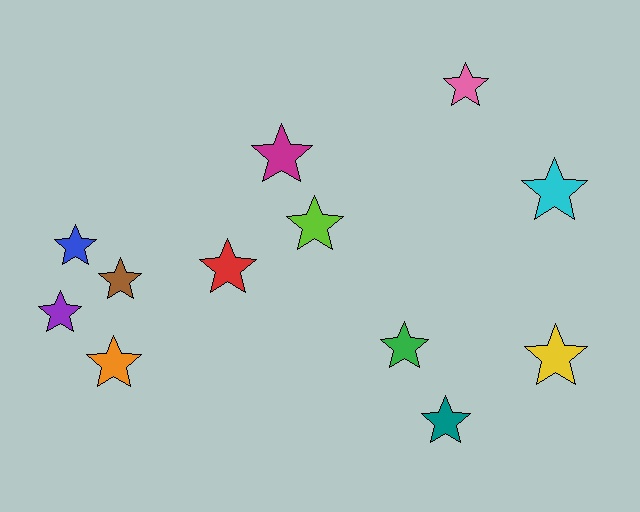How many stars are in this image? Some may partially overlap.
There are 12 stars.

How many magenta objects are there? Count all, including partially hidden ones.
There is 1 magenta object.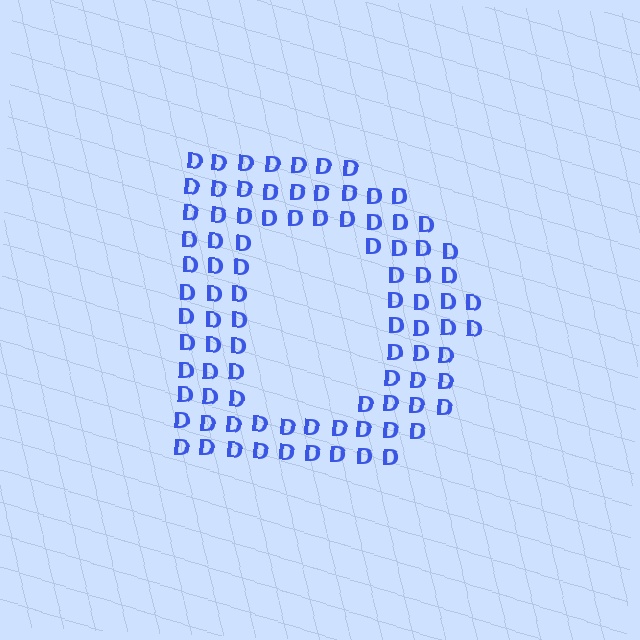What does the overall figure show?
The overall figure shows the letter D.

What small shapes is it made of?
It is made of small letter D's.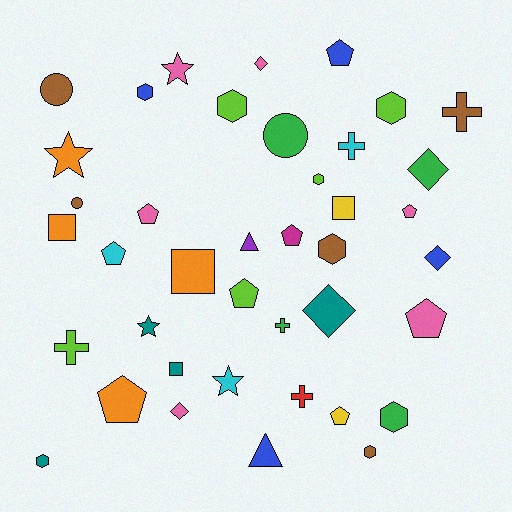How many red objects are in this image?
There is 1 red object.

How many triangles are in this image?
There are 2 triangles.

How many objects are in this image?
There are 40 objects.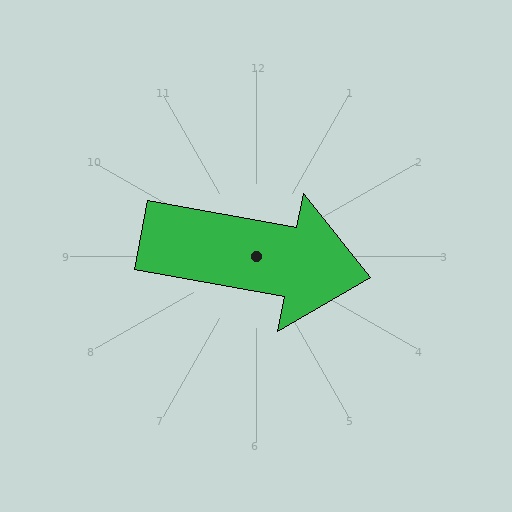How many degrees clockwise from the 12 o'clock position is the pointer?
Approximately 101 degrees.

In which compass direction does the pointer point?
East.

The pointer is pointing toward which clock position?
Roughly 3 o'clock.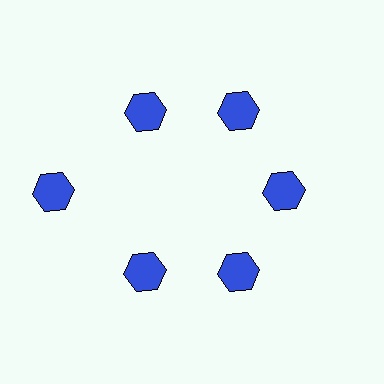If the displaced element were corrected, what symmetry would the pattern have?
It would have 6-fold rotational symmetry — the pattern would map onto itself every 60 degrees.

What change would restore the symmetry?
The symmetry would be restored by moving it inward, back onto the ring so that all 6 hexagons sit at equal angles and equal distance from the center.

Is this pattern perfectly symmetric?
No. The 6 blue hexagons are arranged in a ring, but one element near the 9 o'clock position is pushed outward from the center, breaking the 6-fold rotational symmetry.